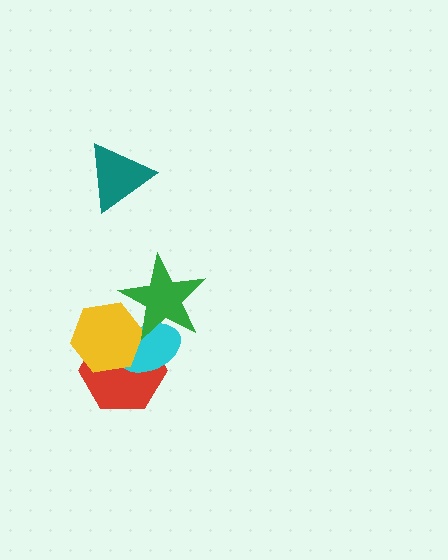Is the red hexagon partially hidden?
Yes, it is partially covered by another shape.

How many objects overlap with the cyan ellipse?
3 objects overlap with the cyan ellipse.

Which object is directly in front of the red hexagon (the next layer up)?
The cyan ellipse is directly in front of the red hexagon.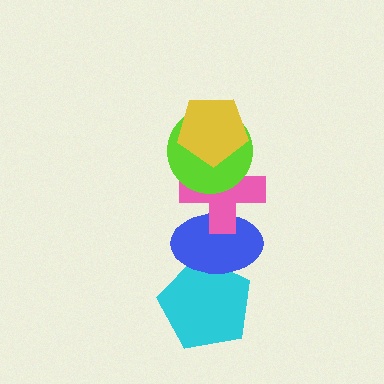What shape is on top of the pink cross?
The lime circle is on top of the pink cross.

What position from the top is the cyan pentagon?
The cyan pentagon is 5th from the top.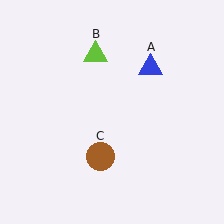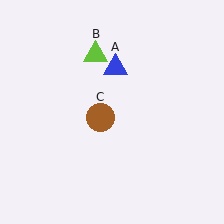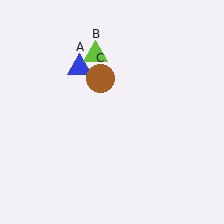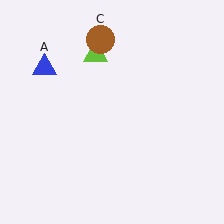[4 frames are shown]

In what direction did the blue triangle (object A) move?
The blue triangle (object A) moved left.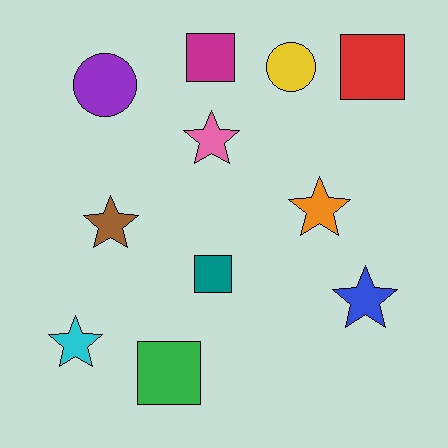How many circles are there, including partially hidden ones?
There are 2 circles.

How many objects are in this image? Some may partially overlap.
There are 11 objects.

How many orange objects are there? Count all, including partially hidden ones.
There is 1 orange object.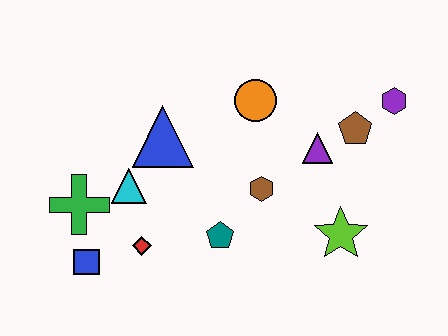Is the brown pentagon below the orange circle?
Yes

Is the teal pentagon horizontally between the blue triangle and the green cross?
No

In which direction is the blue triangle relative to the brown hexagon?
The blue triangle is to the left of the brown hexagon.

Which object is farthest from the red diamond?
The purple hexagon is farthest from the red diamond.